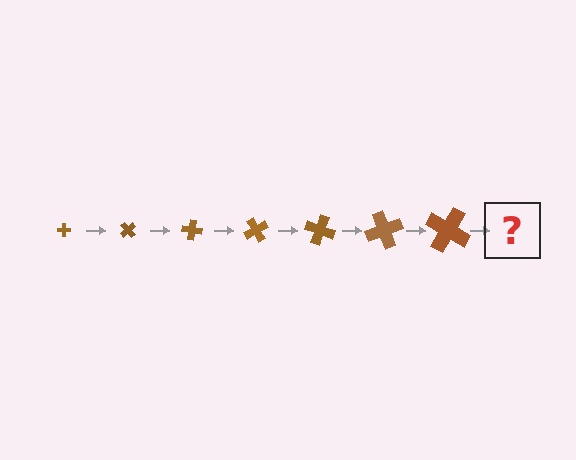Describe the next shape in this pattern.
It should be a cross, larger than the previous one and rotated 350 degrees from the start.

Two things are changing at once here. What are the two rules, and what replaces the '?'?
The two rules are that the cross grows larger each step and it rotates 50 degrees each step. The '?' should be a cross, larger than the previous one and rotated 350 degrees from the start.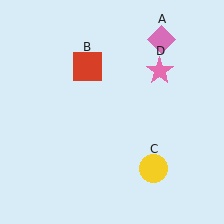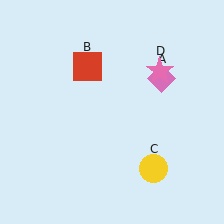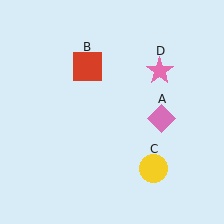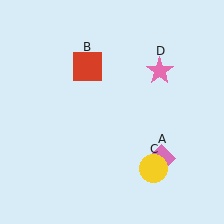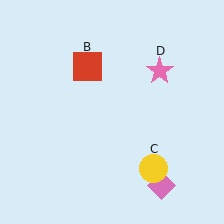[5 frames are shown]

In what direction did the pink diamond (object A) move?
The pink diamond (object A) moved down.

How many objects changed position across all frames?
1 object changed position: pink diamond (object A).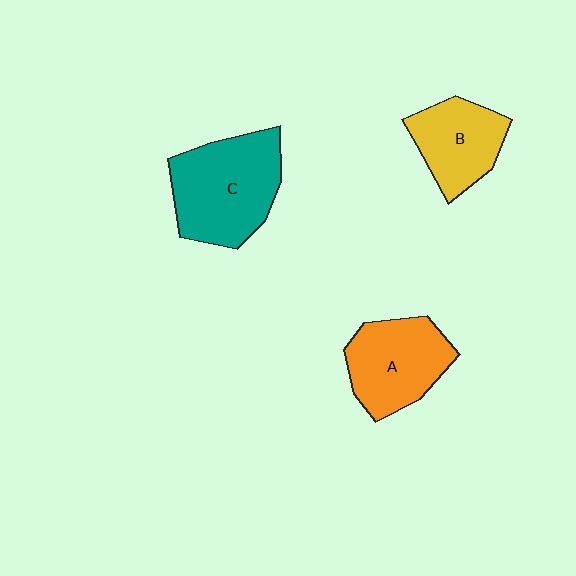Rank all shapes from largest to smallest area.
From largest to smallest: C (teal), A (orange), B (yellow).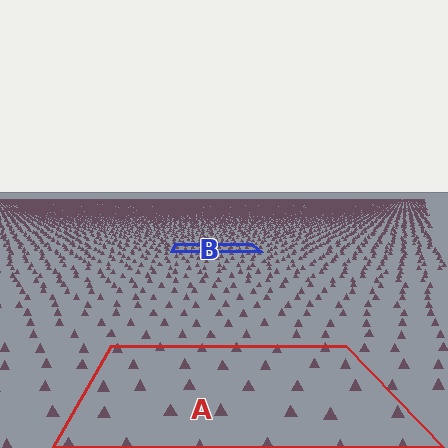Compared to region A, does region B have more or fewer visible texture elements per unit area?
Region B has more texture elements per unit area — they are packed more densely because it is farther away.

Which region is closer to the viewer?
Region A is closer. The texture elements there are larger and more spread out.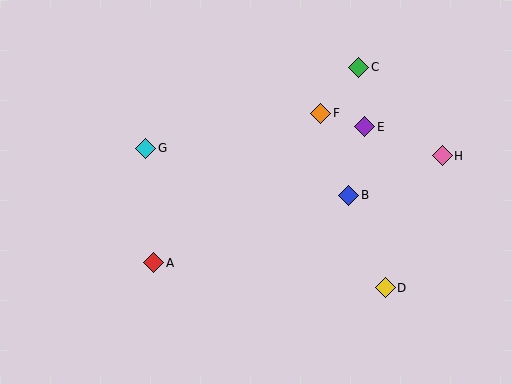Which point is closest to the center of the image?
Point B at (349, 195) is closest to the center.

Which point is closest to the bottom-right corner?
Point D is closest to the bottom-right corner.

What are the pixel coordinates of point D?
Point D is at (385, 288).